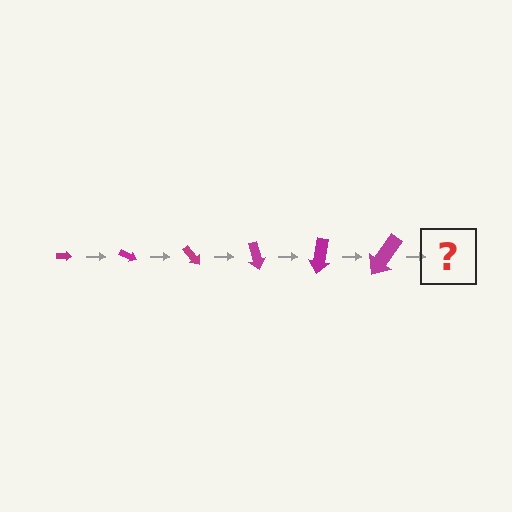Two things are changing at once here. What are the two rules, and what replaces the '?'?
The two rules are that the arrow grows larger each step and it rotates 25 degrees each step. The '?' should be an arrow, larger than the previous one and rotated 150 degrees from the start.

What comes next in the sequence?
The next element should be an arrow, larger than the previous one and rotated 150 degrees from the start.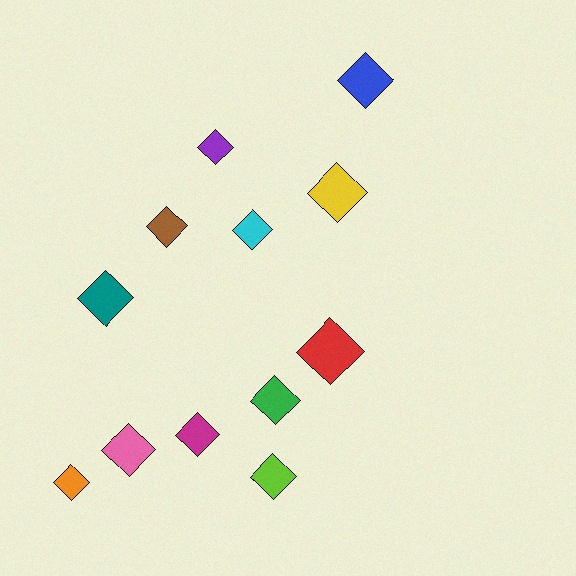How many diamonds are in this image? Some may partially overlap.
There are 12 diamonds.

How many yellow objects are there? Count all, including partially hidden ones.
There is 1 yellow object.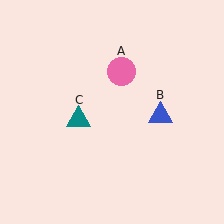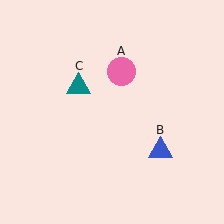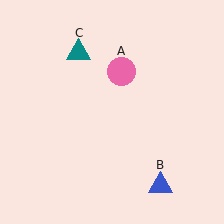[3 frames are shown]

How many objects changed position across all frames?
2 objects changed position: blue triangle (object B), teal triangle (object C).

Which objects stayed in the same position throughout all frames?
Pink circle (object A) remained stationary.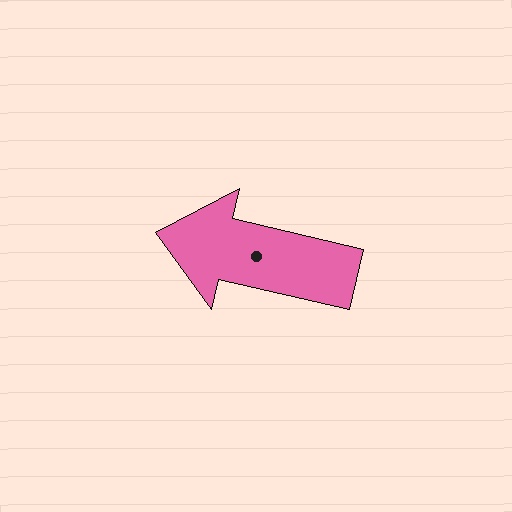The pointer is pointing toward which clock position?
Roughly 9 o'clock.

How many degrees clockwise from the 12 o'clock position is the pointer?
Approximately 283 degrees.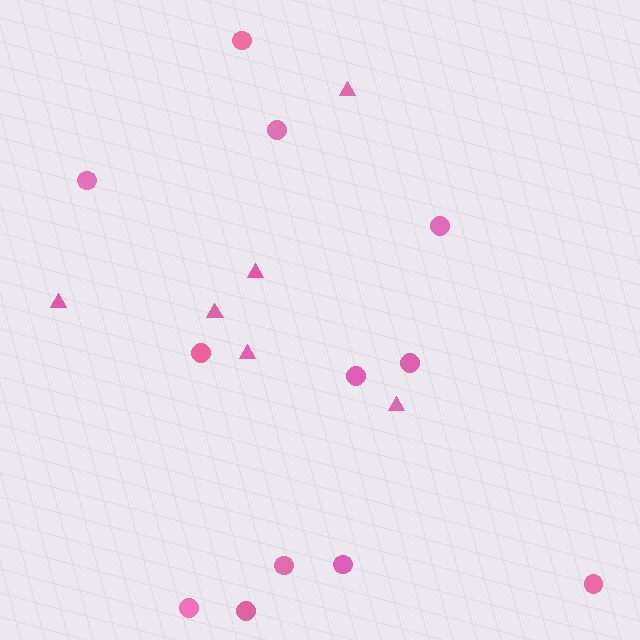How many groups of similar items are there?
There are 2 groups: one group of circles (12) and one group of triangles (6).